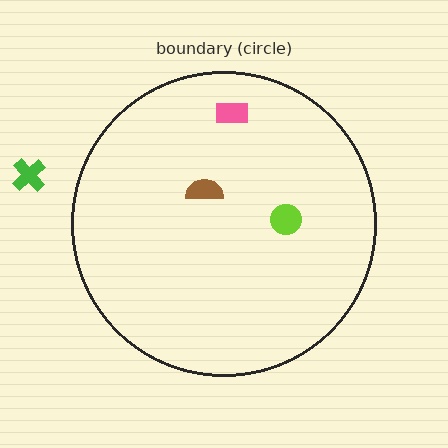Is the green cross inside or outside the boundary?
Outside.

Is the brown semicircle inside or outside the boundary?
Inside.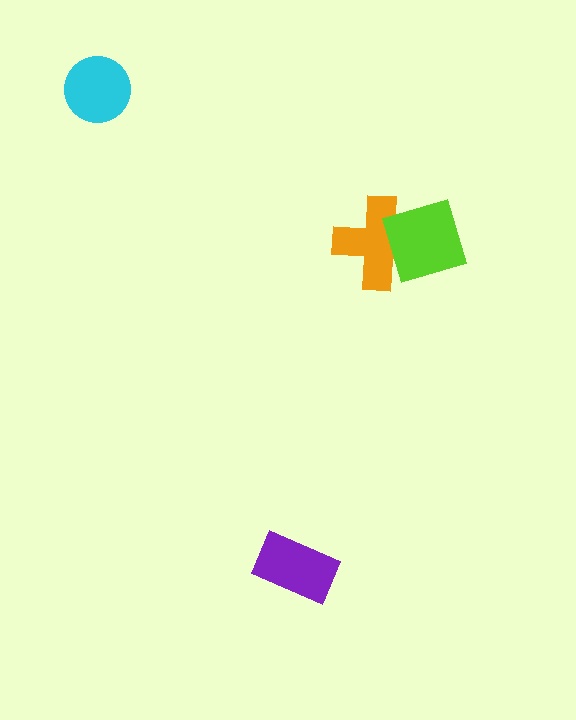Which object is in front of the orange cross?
The lime diamond is in front of the orange cross.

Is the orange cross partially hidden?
Yes, it is partially covered by another shape.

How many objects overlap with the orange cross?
1 object overlaps with the orange cross.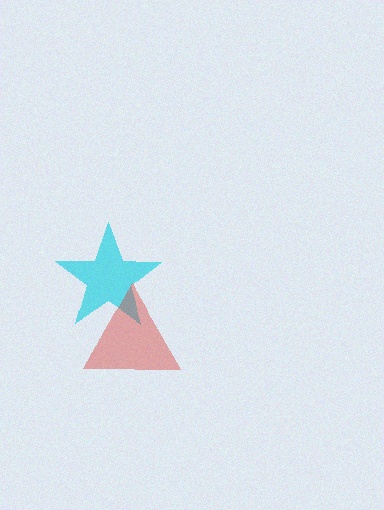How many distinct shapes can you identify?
There are 2 distinct shapes: a cyan star, a red triangle.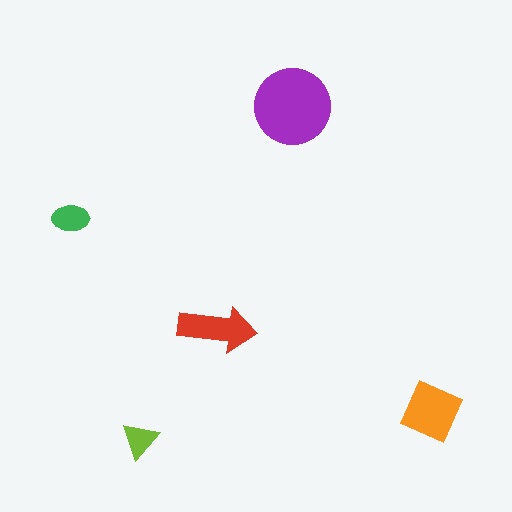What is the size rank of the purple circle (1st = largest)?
1st.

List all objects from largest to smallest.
The purple circle, the orange diamond, the red arrow, the green ellipse, the lime triangle.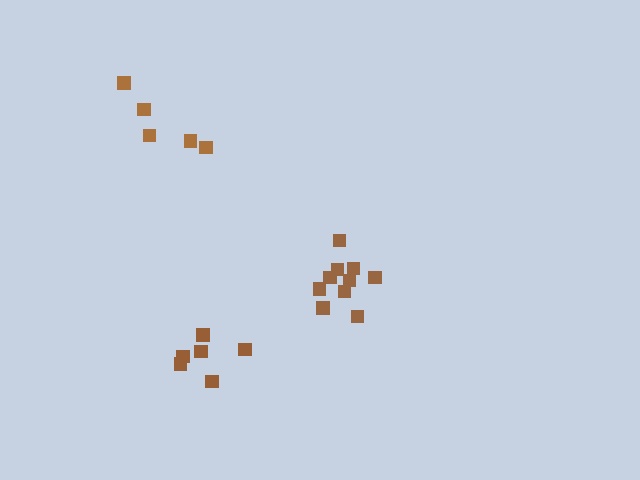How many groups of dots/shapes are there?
There are 3 groups.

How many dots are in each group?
Group 1: 10 dots, Group 2: 5 dots, Group 3: 6 dots (21 total).